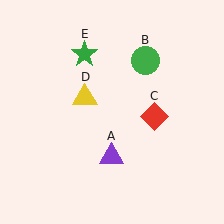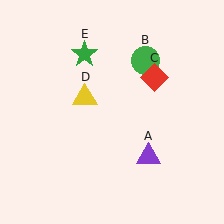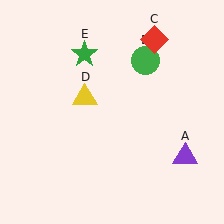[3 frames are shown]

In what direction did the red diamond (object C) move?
The red diamond (object C) moved up.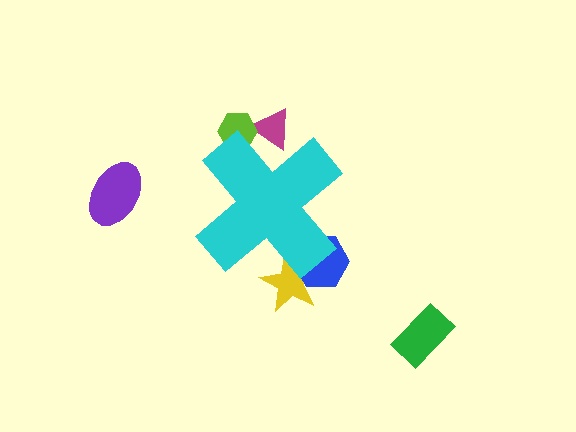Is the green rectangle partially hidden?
No, the green rectangle is fully visible.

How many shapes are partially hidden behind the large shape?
4 shapes are partially hidden.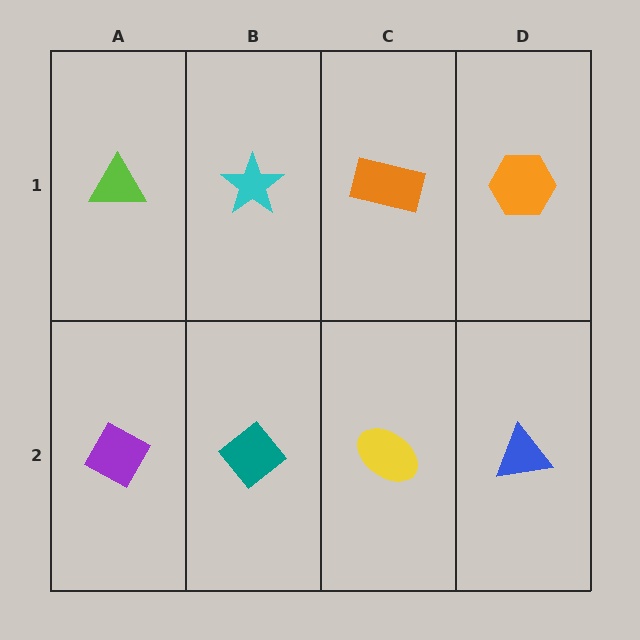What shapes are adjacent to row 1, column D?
A blue triangle (row 2, column D), an orange rectangle (row 1, column C).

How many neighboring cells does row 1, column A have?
2.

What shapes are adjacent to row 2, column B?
A cyan star (row 1, column B), a purple diamond (row 2, column A), a yellow ellipse (row 2, column C).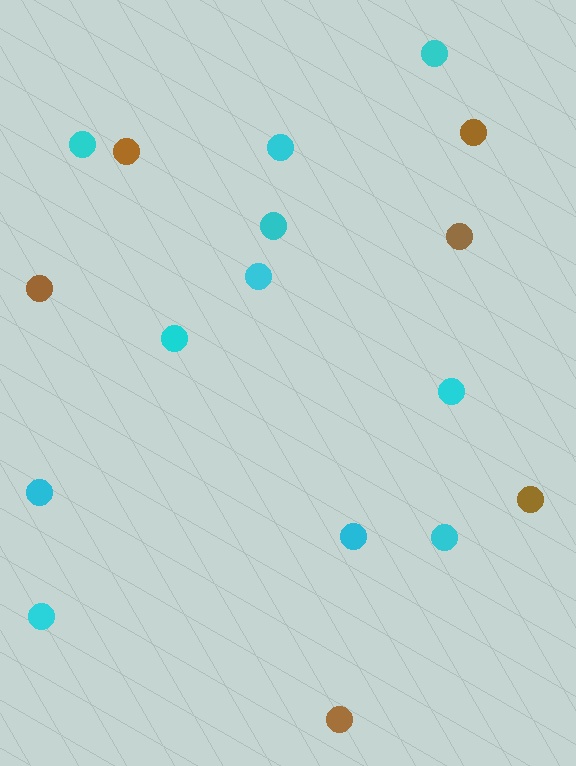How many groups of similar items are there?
There are 2 groups: one group of brown circles (6) and one group of cyan circles (11).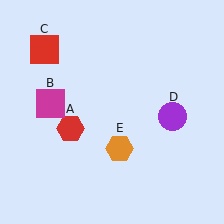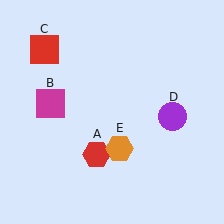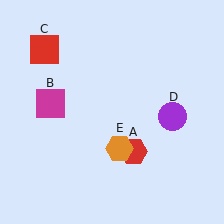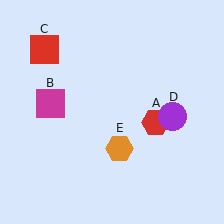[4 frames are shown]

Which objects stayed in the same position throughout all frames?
Magenta square (object B) and red square (object C) and purple circle (object D) and orange hexagon (object E) remained stationary.